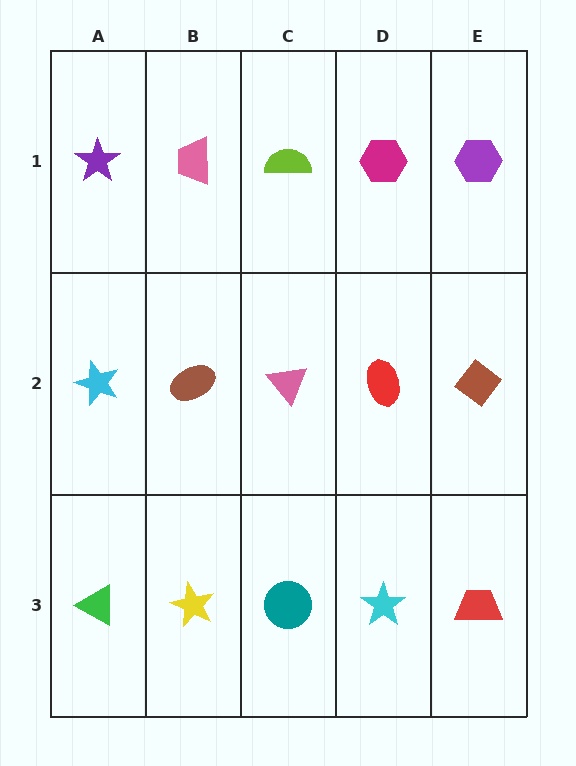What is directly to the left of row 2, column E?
A red ellipse.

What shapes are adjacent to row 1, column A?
A cyan star (row 2, column A), a pink trapezoid (row 1, column B).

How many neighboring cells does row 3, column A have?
2.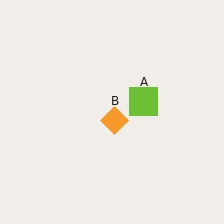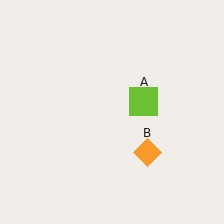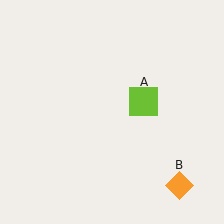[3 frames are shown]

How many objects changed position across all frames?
1 object changed position: orange diamond (object B).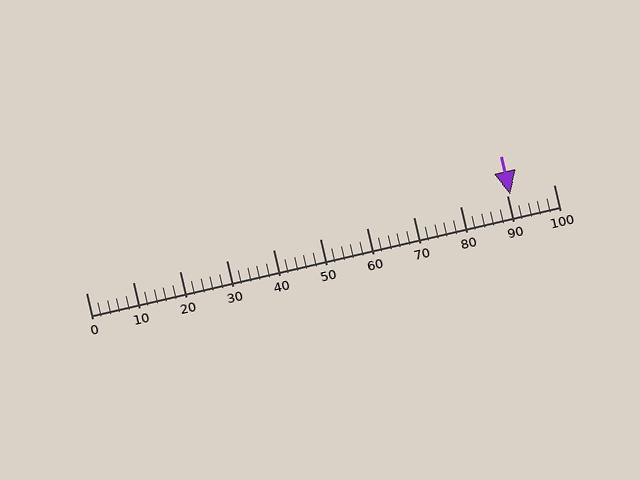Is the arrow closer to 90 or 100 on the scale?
The arrow is closer to 90.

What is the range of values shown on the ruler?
The ruler shows values from 0 to 100.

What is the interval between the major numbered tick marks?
The major tick marks are spaced 10 units apart.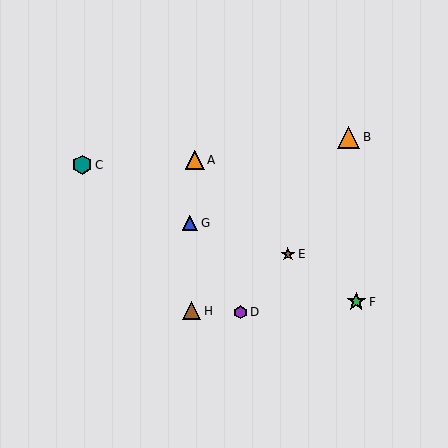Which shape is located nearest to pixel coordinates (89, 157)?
The teal hexagon (labeled C) at (82, 165) is nearest to that location.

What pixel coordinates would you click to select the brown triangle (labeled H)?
Click at (191, 311) to select the brown triangle H.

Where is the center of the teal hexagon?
The center of the teal hexagon is at (82, 165).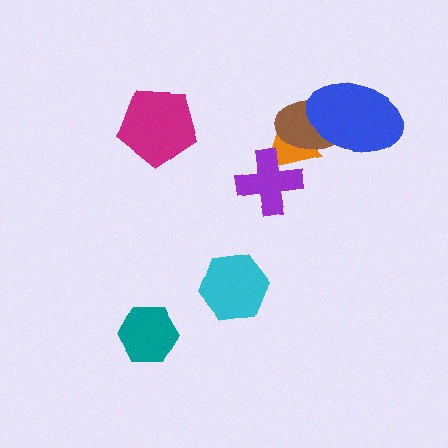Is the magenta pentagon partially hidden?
No, no other shape covers it.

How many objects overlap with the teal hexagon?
0 objects overlap with the teal hexagon.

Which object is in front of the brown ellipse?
The blue ellipse is in front of the brown ellipse.